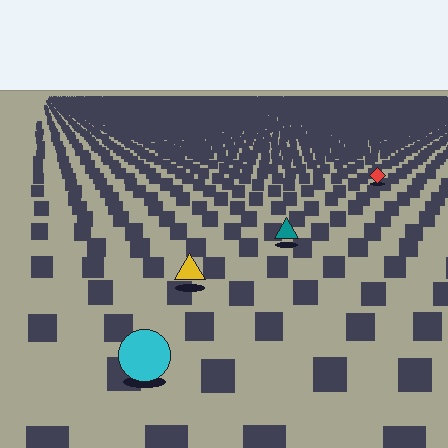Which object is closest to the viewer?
The cyan circle is closest. The texture marks near it are larger and more spread out.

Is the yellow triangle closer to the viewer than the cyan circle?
No. The cyan circle is closer — you can tell from the texture gradient: the ground texture is coarser near it.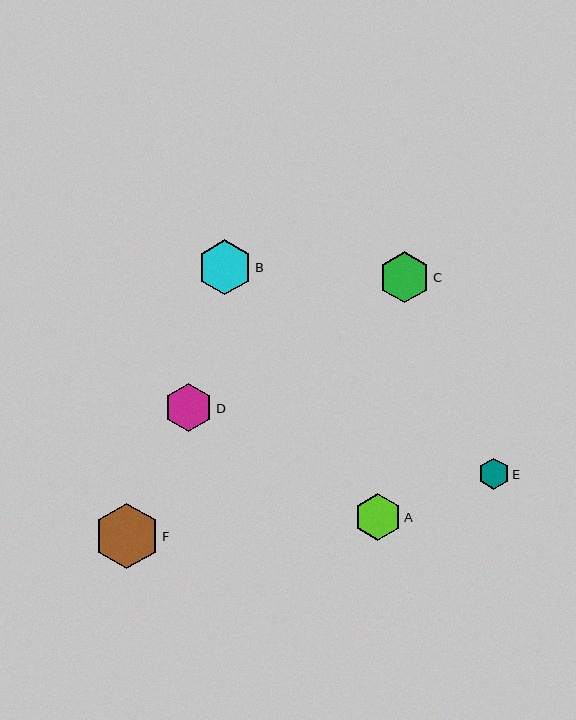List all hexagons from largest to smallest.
From largest to smallest: F, B, C, D, A, E.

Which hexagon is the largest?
Hexagon F is the largest with a size of approximately 65 pixels.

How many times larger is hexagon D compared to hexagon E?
Hexagon D is approximately 1.6 times the size of hexagon E.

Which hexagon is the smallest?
Hexagon E is the smallest with a size of approximately 31 pixels.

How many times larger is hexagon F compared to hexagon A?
Hexagon F is approximately 1.4 times the size of hexagon A.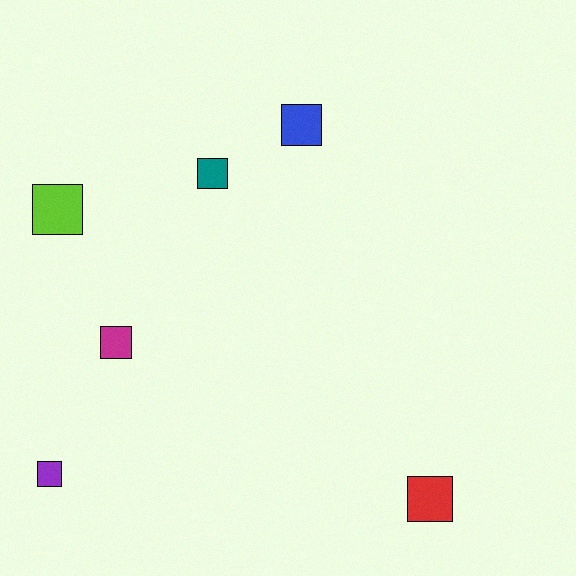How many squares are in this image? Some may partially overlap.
There are 6 squares.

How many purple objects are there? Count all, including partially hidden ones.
There is 1 purple object.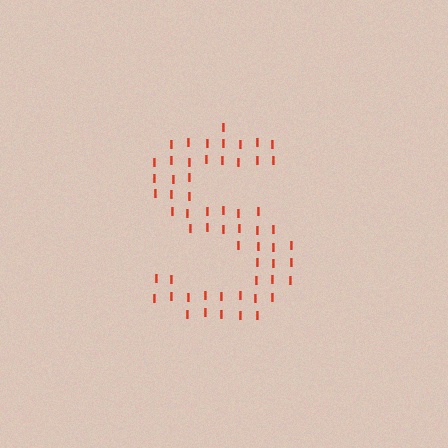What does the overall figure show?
The overall figure shows the letter S.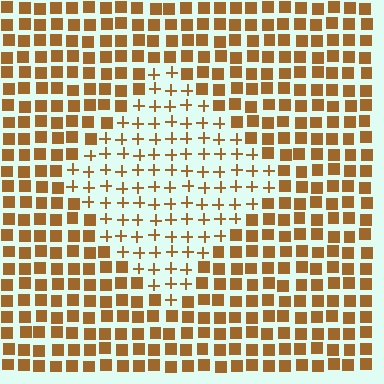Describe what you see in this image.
The image is filled with small brown elements arranged in a uniform grid. A diamond-shaped region contains plus signs, while the surrounding area contains squares. The boundary is defined purely by the change in element shape.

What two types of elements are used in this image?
The image uses plus signs inside the diamond region and squares outside it.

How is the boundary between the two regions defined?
The boundary is defined by a change in element shape: plus signs inside vs. squares outside. All elements share the same color and spacing.